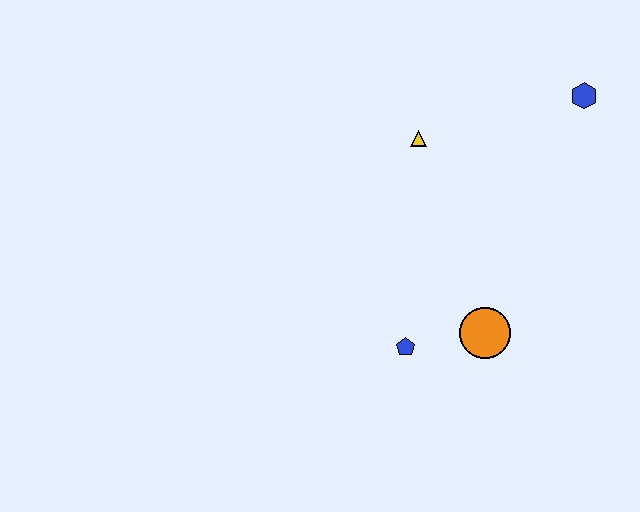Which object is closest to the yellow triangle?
The blue hexagon is closest to the yellow triangle.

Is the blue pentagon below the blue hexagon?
Yes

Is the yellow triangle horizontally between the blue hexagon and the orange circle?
No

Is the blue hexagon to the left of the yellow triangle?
No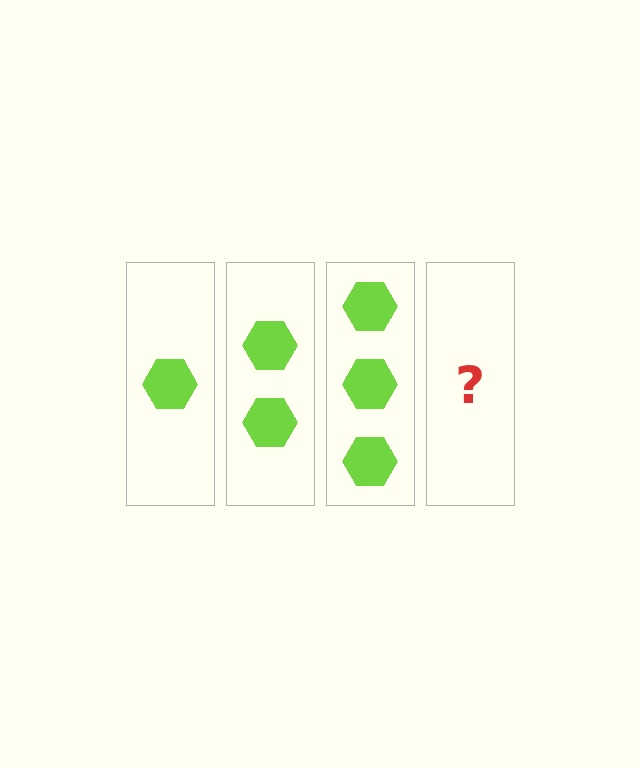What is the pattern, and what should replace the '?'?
The pattern is that each step adds one more hexagon. The '?' should be 4 hexagons.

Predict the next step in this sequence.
The next step is 4 hexagons.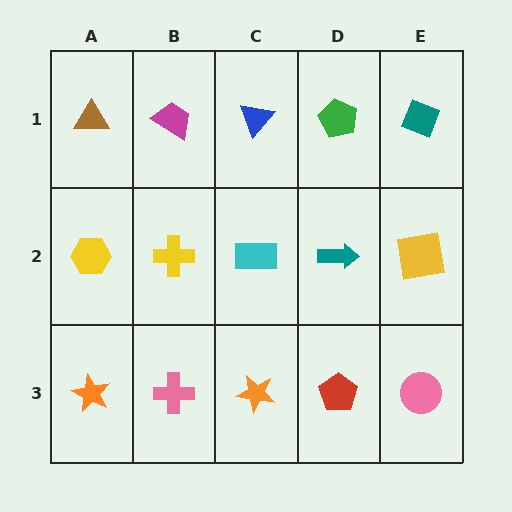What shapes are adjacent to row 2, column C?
A blue triangle (row 1, column C), an orange star (row 3, column C), a yellow cross (row 2, column B), a teal arrow (row 2, column D).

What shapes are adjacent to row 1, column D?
A teal arrow (row 2, column D), a blue triangle (row 1, column C), a teal diamond (row 1, column E).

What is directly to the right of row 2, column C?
A teal arrow.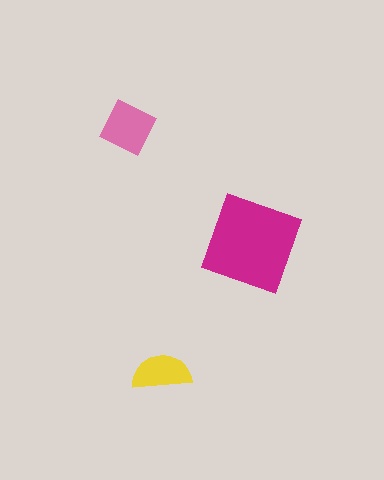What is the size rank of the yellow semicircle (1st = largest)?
3rd.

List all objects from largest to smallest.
The magenta square, the pink diamond, the yellow semicircle.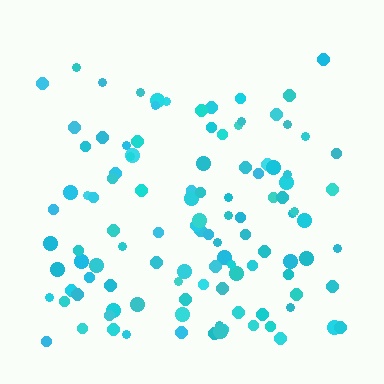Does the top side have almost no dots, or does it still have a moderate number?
Still a moderate number, just noticeably fewer than the bottom.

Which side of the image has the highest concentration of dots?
The bottom.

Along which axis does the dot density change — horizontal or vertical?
Vertical.